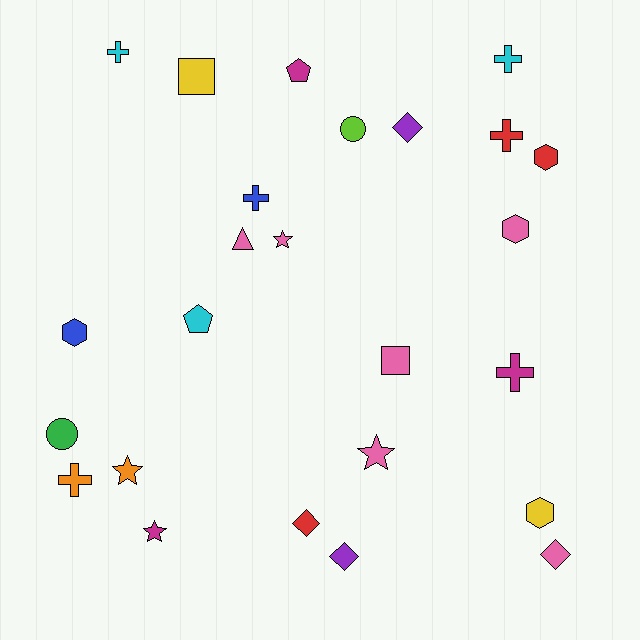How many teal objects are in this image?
There are no teal objects.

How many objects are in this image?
There are 25 objects.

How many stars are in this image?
There are 4 stars.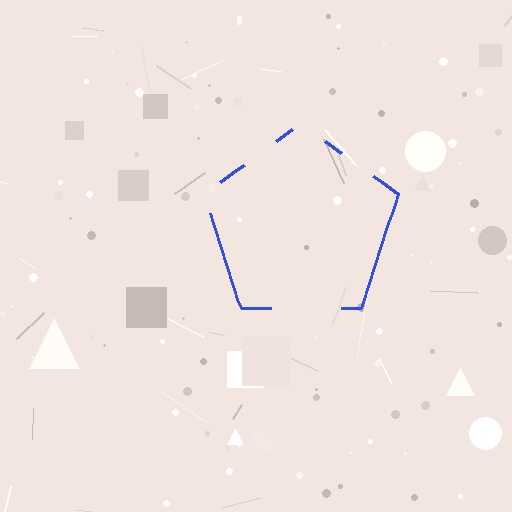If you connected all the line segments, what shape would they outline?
They would outline a pentagon.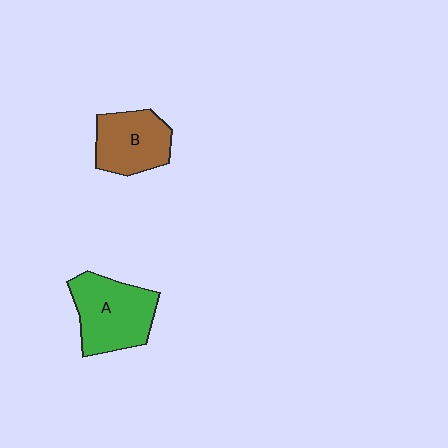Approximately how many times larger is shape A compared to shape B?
Approximately 1.3 times.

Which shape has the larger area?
Shape A (green).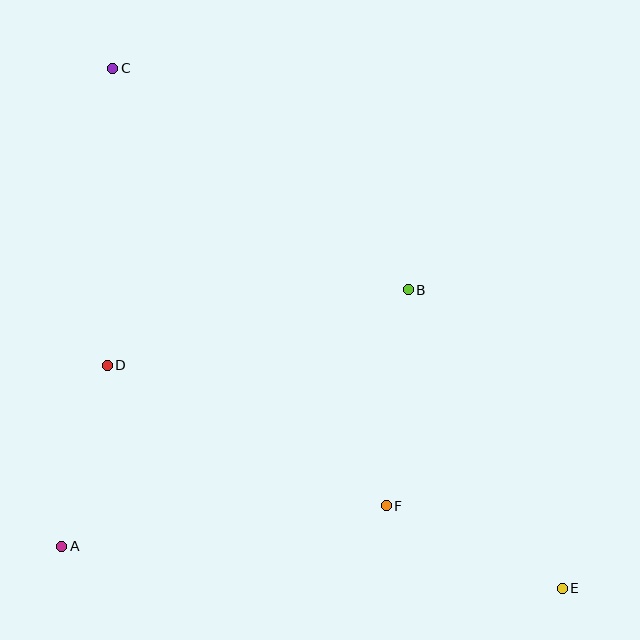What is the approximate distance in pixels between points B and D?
The distance between B and D is approximately 310 pixels.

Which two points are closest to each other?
Points A and D are closest to each other.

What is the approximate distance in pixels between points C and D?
The distance between C and D is approximately 297 pixels.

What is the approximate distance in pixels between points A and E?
The distance between A and E is approximately 502 pixels.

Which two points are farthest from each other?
Points C and E are farthest from each other.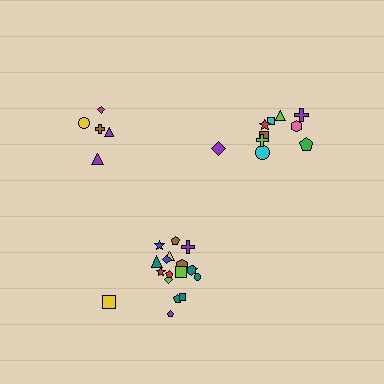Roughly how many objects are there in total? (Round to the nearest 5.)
Roughly 35 objects in total.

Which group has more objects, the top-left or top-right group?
The top-right group.